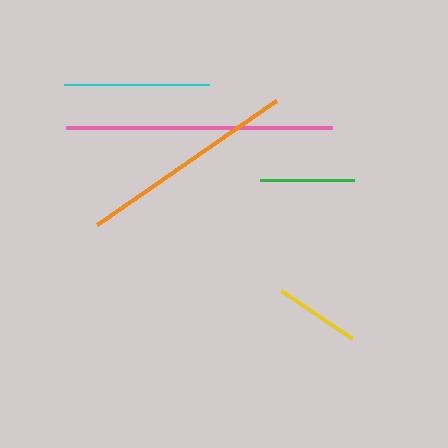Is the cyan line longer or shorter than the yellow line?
The cyan line is longer than the yellow line.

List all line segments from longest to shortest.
From longest to shortest: pink, orange, cyan, green, yellow.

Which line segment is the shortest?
The yellow line is the shortest at approximately 86 pixels.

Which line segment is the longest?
The pink line is the longest at approximately 267 pixels.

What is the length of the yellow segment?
The yellow segment is approximately 86 pixels long.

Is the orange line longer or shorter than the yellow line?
The orange line is longer than the yellow line.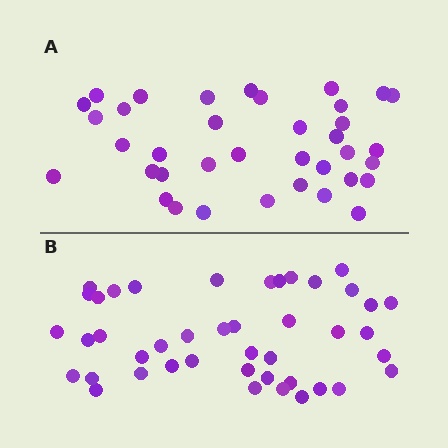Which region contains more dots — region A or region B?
Region B (the bottom region) has more dots.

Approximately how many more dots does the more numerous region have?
Region B has about 6 more dots than region A.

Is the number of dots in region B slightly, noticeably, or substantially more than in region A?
Region B has only slightly more — the two regions are fairly close. The ratio is roughly 1.2 to 1.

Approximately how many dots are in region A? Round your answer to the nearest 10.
About 40 dots. (The exact count is 37, which rounds to 40.)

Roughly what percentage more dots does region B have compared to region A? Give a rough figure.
About 15% more.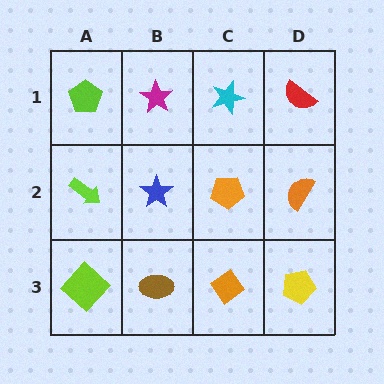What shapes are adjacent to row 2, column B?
A magenta star (row 1, column B), a brown ellipse (row 3, column B), a lime arrow (row 2, column A), an orange pentagon (row 2, column C).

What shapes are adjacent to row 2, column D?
A red semicircle (row 1, column D), a yellow pentagon (row 3, column D), an orange pentagon (row 2, column C).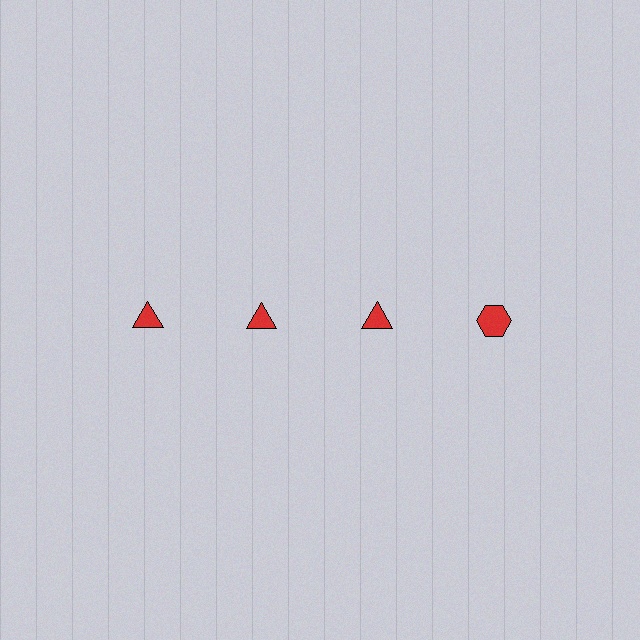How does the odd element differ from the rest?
It has a different shape: hexagon instead of triangle.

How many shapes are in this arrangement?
There are 4 shapes arranged in a grid pattern.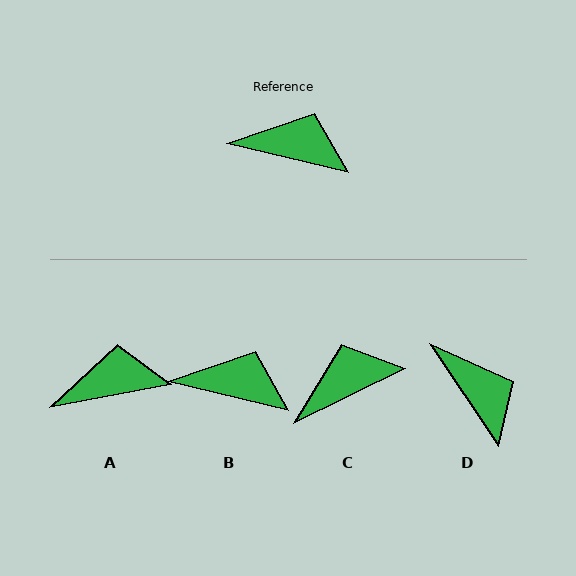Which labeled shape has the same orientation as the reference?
B.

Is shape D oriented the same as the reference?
No, it is off by about 43 degrees.